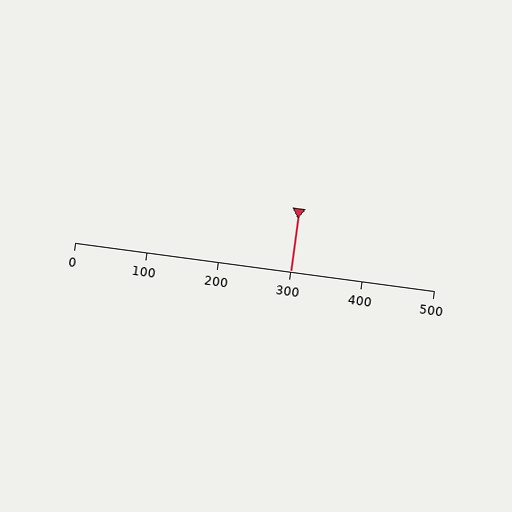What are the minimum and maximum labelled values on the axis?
The axis runs from 0 to 500.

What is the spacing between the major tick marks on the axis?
The major ticks are spaced 100 apart.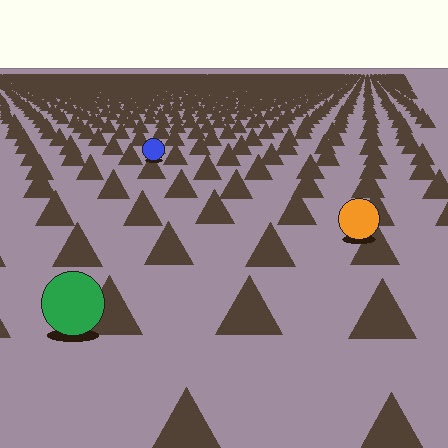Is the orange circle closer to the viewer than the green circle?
No. The green circle is closer — you can tell from the texture gradient: the ground texture is coarser near it.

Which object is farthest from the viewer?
The blue circle is farthest from the viewer. It appears smaller and the ground texture around it is denser.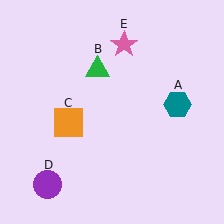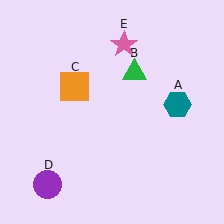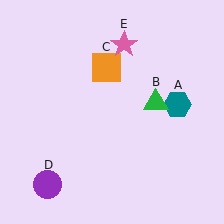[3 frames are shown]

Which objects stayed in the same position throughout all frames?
Teal hexagon (object A) and purple circle (object D) and pink star (object E) remained stationary.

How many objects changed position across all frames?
2 objects changed position: green triangle (object B), orange square (object C).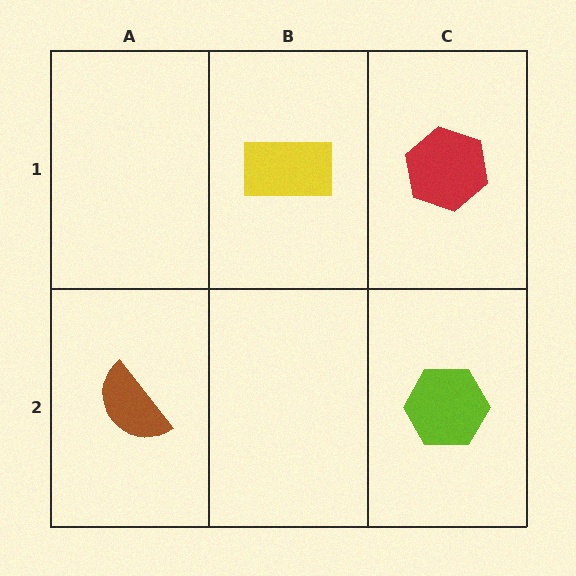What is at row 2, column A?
A brown semicircle.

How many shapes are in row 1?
2 shapes.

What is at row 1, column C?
A red hexagon.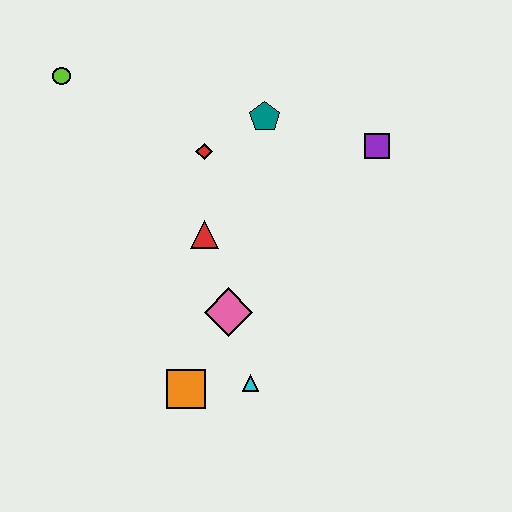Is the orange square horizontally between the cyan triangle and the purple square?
No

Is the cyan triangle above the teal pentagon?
No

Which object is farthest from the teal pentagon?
The orange square is farthest from the teal pentagon.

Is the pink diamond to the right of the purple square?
No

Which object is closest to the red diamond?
The teal pentagon is closest to the red diamond.